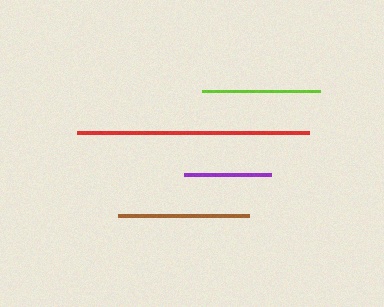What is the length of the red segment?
The red segment is approximately 232 pixels long.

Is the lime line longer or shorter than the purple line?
The lime line is longer than the purple line.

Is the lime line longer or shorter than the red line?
The red line is longer than the lime line.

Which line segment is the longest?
The red line is the longest at approximately 232 pixels.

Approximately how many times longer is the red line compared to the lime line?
The red line is approximately 2.0 times the length of the lime line.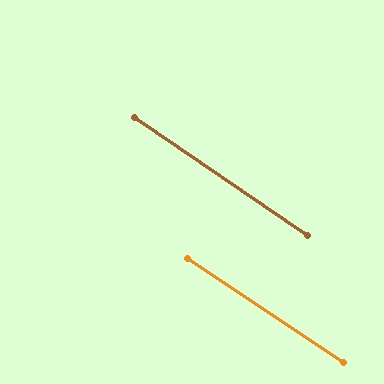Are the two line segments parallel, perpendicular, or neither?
Parallel — their directions differ by only 0.5°.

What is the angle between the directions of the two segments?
Approximately 0 degrees.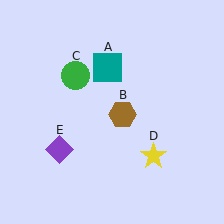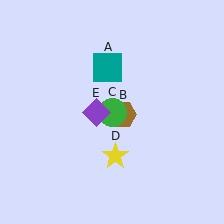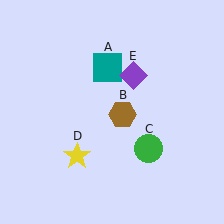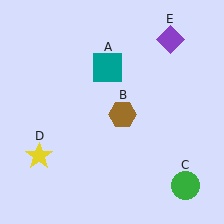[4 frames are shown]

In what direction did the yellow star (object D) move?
The yellow star (object D) moved left.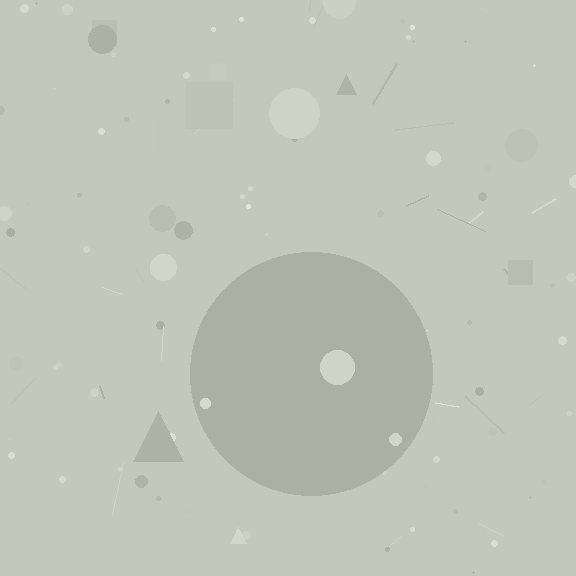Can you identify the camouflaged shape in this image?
The camouflaged shape is a circle.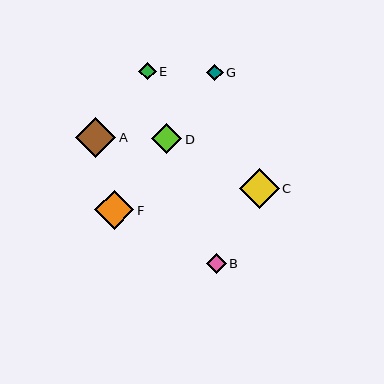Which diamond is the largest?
Diamond A is the largest with a size of approximately 41 pixels.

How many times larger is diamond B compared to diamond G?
Diamond B is approximately 1.2 times the size of diamond G.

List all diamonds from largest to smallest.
From largest to smallest: A, F, C, D, B, E, G.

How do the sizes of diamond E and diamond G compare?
Diamond E and diamond G are approximately the same size.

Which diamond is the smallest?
Diamond G is the smallest with a size of approximately 16 pixels.